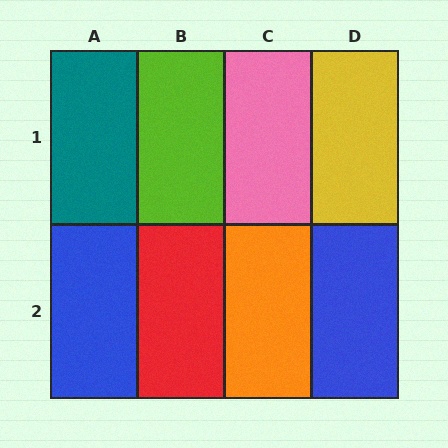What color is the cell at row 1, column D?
Yellow.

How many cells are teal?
1 cell is teal.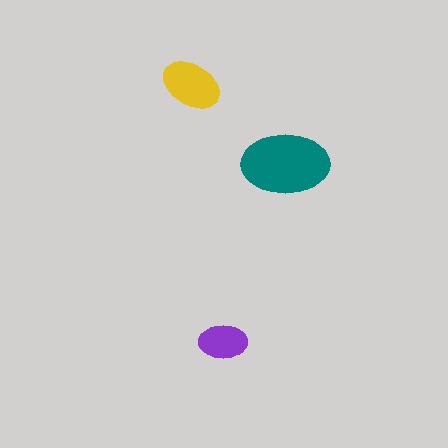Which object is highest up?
The yellow ellipse is topmost.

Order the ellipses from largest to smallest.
the teal one, the yellow one, the purple one.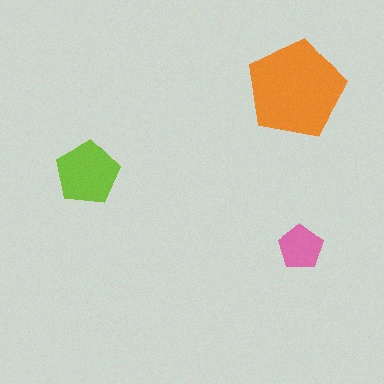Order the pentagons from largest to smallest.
the orange one, the lime one, the pink one.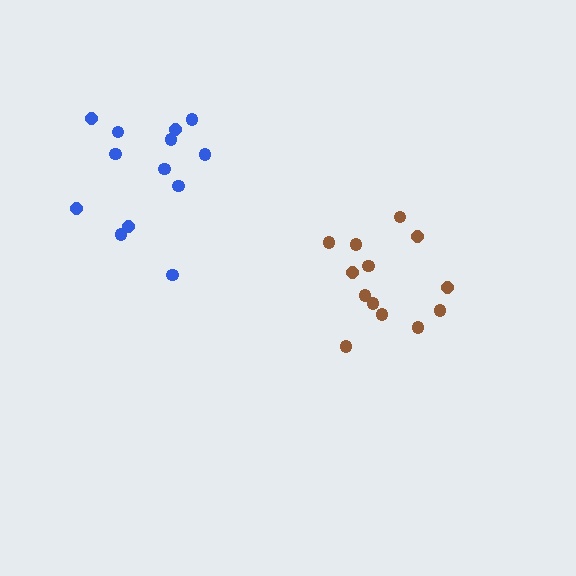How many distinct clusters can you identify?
There are 2 distinct clusters.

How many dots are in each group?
Group 1: 13 dots, Group 2: 13 dots (26 total).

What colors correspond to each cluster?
The clusters are colored: blue, brown.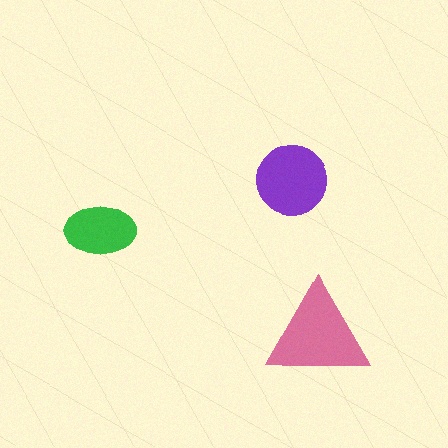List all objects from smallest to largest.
The green ellipse, the purple circle, the pink triangle.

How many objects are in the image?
There are 3 objects in the image.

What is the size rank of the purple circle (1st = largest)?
2nd.